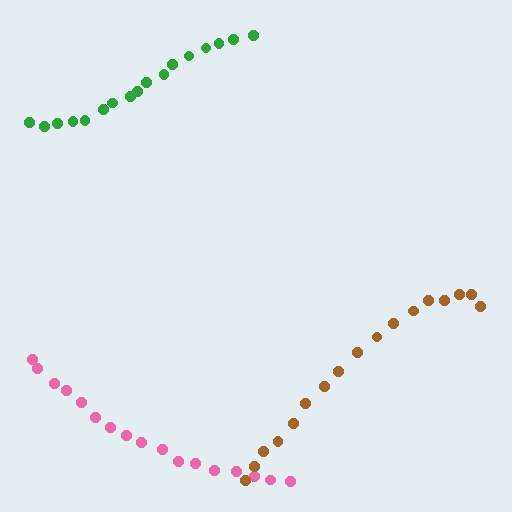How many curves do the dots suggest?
There are 3 distinct paths.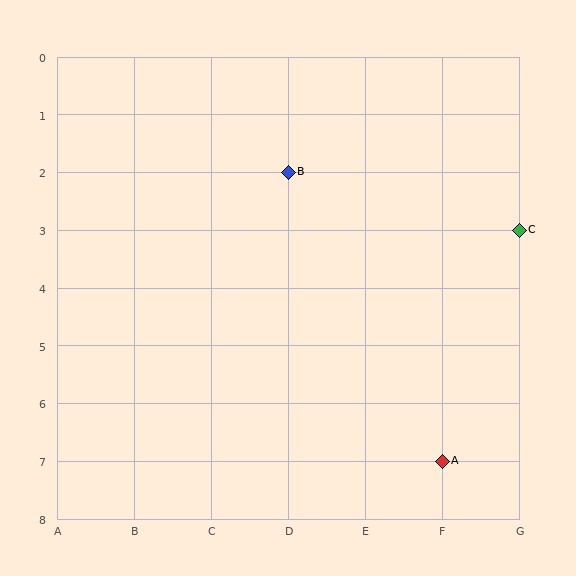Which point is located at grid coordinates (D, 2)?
Point B is at (D, 2).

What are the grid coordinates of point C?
Point C is at grid coordinates (G, 3).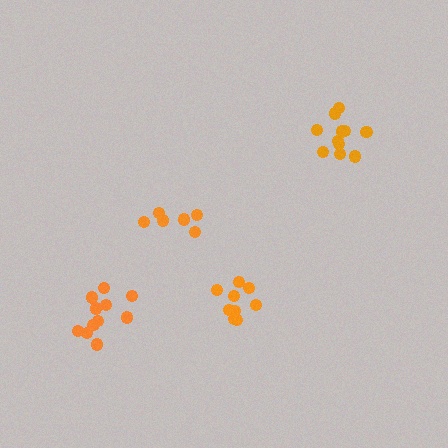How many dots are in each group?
Group 1: 11 dots, Group 2: 11 dots, Group 3: 6 dots, Group 4: 9 dots (37 total).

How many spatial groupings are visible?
There are 4 spatial groupings.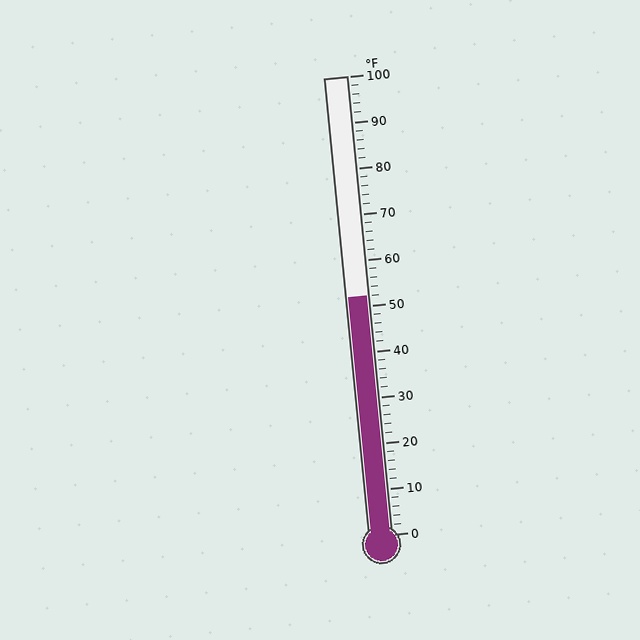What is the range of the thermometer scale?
The thermometer scale ranges from 0°F to 100°F.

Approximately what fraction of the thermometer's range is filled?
The thermometer is filled to approximately 50% of its range.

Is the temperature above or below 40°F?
The temperature is above 40°F.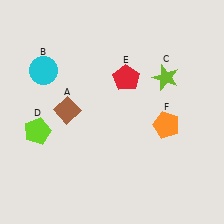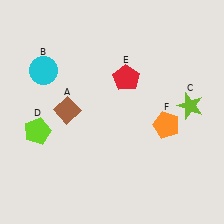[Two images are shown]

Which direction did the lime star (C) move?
The lime star (C) moved down.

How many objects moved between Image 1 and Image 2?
1 object moved between the two images.